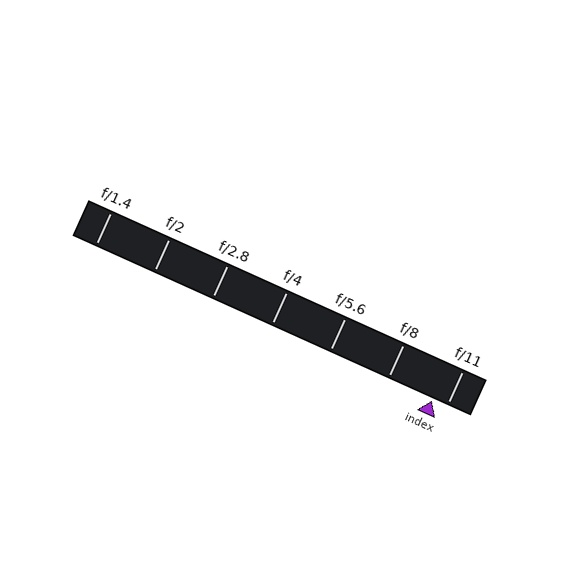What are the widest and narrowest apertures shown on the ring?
The widest aperture shown is f/1.4 and the narrowest is f/11.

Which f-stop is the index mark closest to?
The index mark is closest to f/11.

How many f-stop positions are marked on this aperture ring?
There are 7 f-stop positions marked.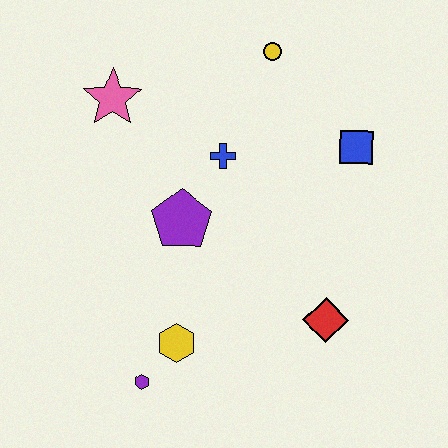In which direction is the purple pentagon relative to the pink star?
The purple pentagon is below the pink star.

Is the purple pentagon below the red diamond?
No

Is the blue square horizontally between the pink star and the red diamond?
No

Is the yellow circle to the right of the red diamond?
No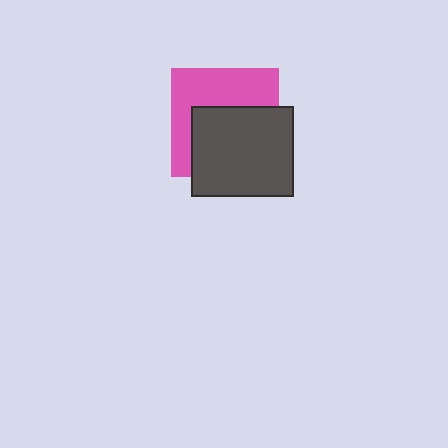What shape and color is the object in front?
The object in front is a dark gray rectangle.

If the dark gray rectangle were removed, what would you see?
You would see the complete pink square.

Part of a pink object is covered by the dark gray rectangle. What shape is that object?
It is a square.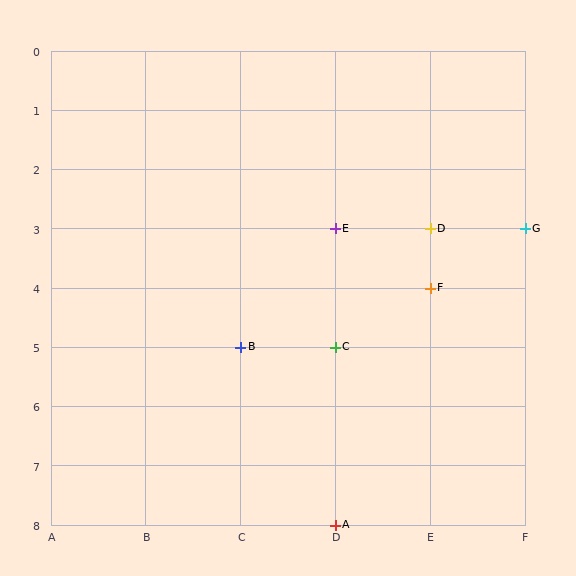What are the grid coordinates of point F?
Point F is at grid coordinates (E, 4).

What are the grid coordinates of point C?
Point C is at grid coordinates (D, 5).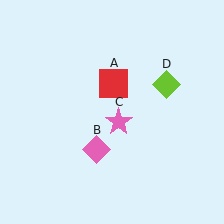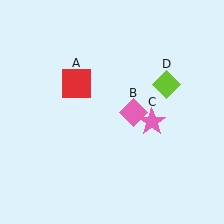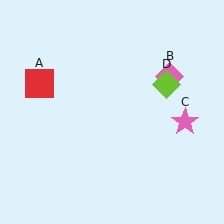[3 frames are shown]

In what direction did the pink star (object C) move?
The pink star (object C) moved right.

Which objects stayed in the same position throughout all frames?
Lime diamond (object D) remained stationary.